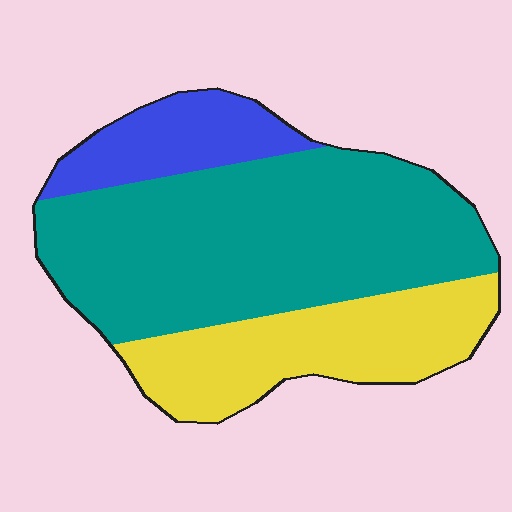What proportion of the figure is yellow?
Yellow takes up between a quarter and a half of the figure.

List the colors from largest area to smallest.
From largest to smallest: teal, yellow, blue.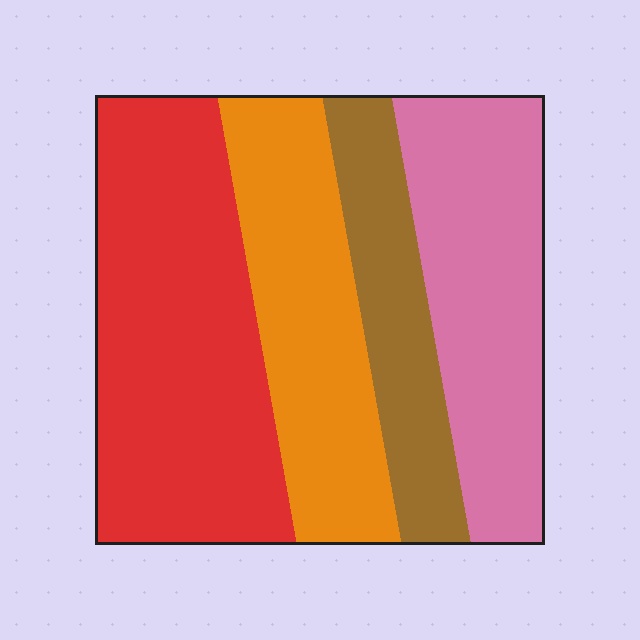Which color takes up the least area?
Brown, at roughly 15%.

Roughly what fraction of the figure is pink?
Pink takes up between a sixth and a third of the figure.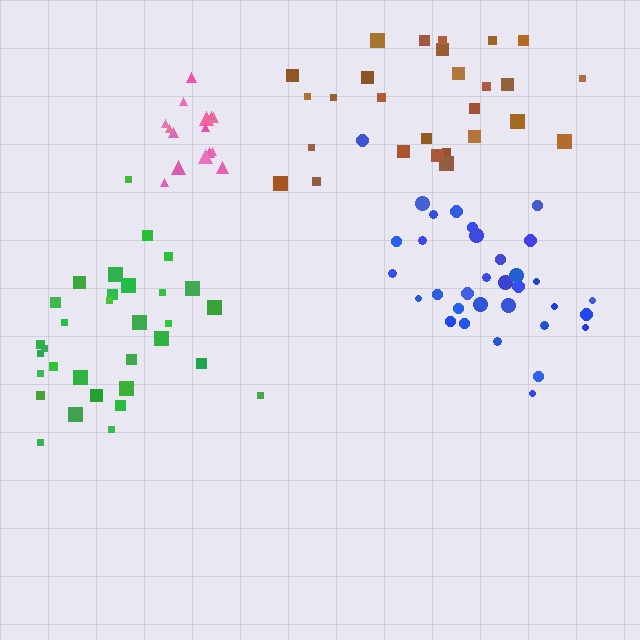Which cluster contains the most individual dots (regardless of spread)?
Blue (33).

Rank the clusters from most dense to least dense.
pink, blue, green, brown.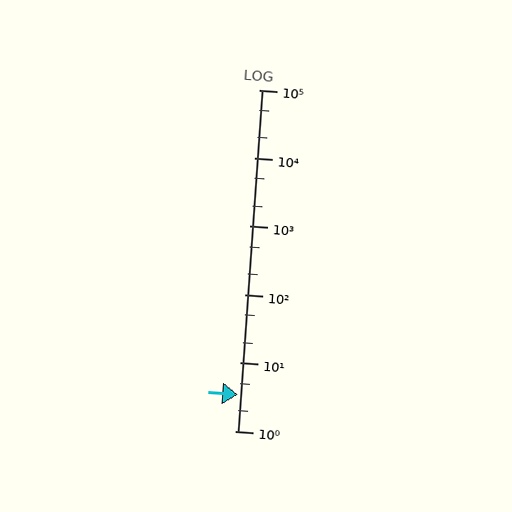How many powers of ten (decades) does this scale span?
The scale spans 5 decades, from 1 to 100000.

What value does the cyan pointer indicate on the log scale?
The pointer indicates approximately 3.4.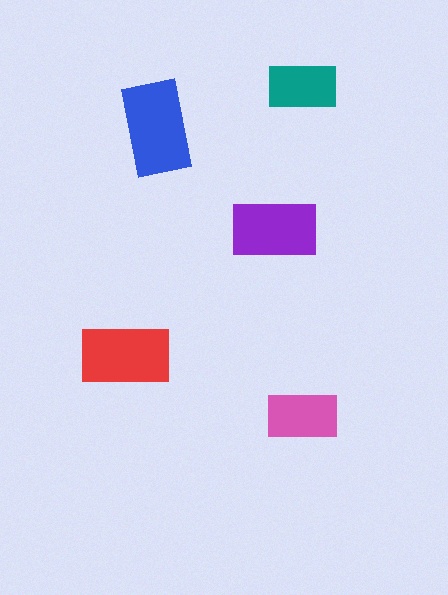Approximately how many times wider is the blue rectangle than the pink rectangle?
About 1.5 times wider.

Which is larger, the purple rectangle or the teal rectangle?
The purple one.